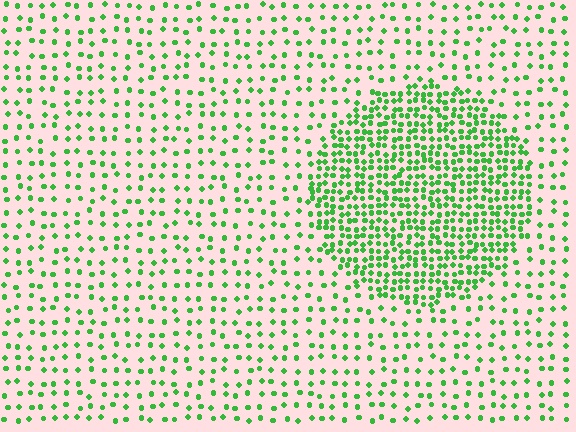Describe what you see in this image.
The image contains small green elements arranged at two different densities. A circle-shaped region is visible where the elements are more densely packed than the surrounding area.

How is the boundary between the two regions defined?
The boundary is defined by a change in element density (approximately 2.6x ratio). All elements are the same color, size, and shape.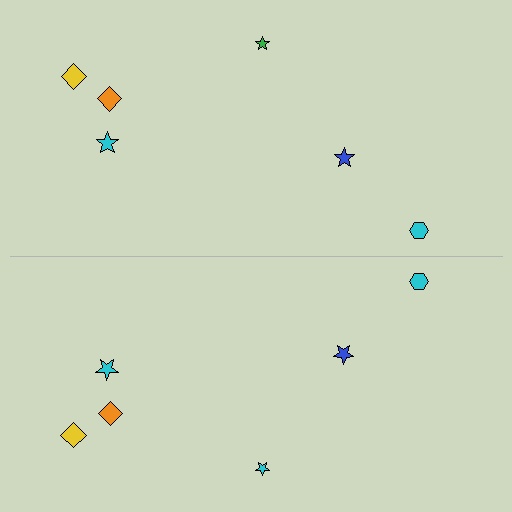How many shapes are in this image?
There are 12 shapes in this image.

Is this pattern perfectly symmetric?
No, the pattern is not perfectly symmetric. The cyan star on the bottom side breaks the symmetry — its mirror counterpart is green.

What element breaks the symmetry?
The cyan star on the bottom side breaks the symmetry — its mirror counterpart is green.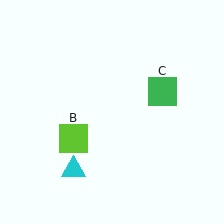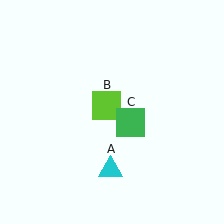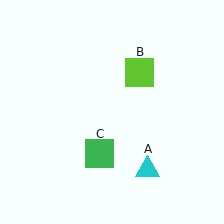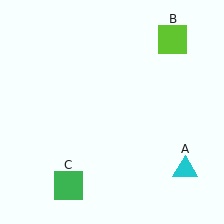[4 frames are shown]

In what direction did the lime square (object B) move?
The lime square (object B) moved up and to the right.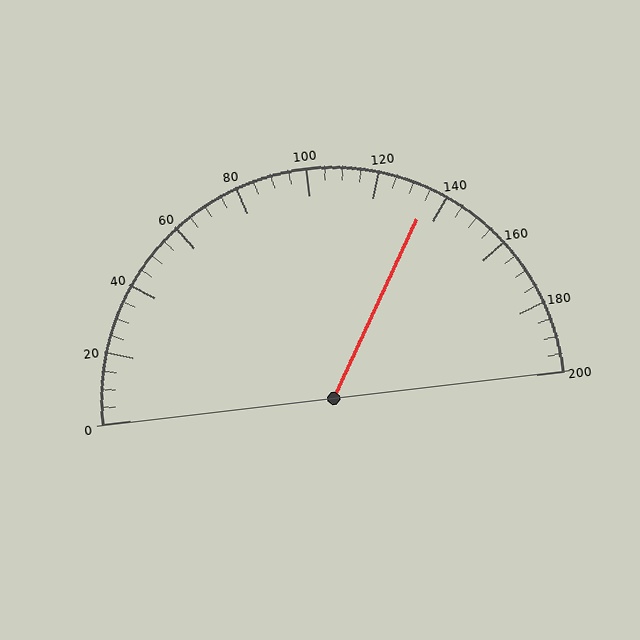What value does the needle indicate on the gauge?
The needle indicates approximately 135.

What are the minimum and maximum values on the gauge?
The gauge ranges from 0 to 200.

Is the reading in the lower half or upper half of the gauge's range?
The reading is in the upper half of the range (0 to 200).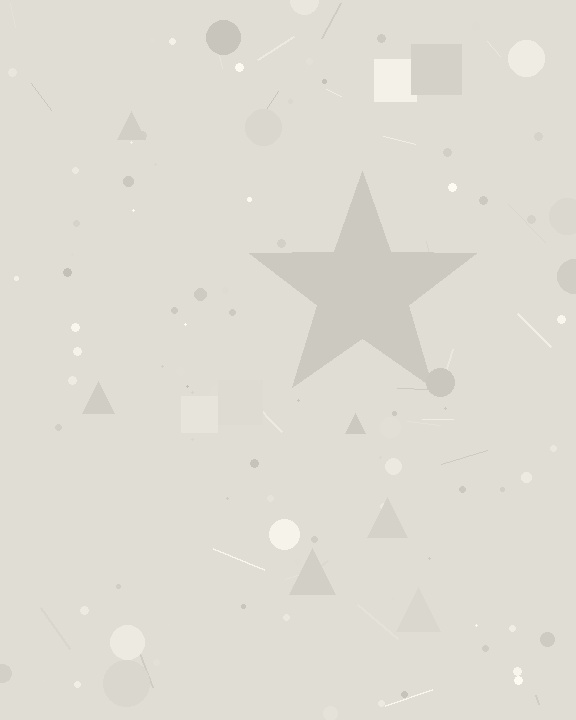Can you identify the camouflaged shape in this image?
The camouflaged shape is a star.